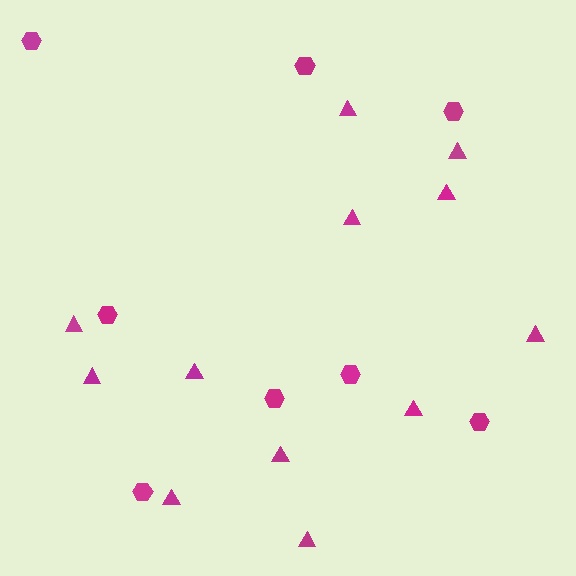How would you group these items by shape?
There are 2 groups: one group of hexagons (8) and one group of triangles (12).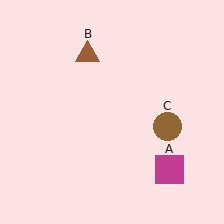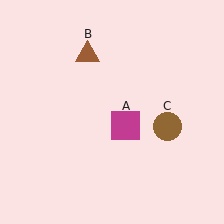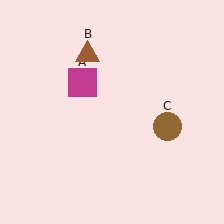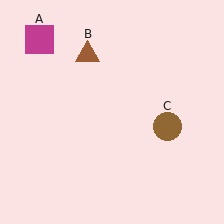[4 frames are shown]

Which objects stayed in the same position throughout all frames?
Brown triangle (object B) and brown circle (object C) remained stationary.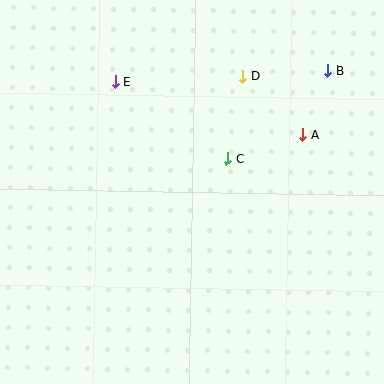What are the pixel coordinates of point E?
Point E is at (115, 82).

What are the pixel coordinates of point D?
Point D is at (243, 76).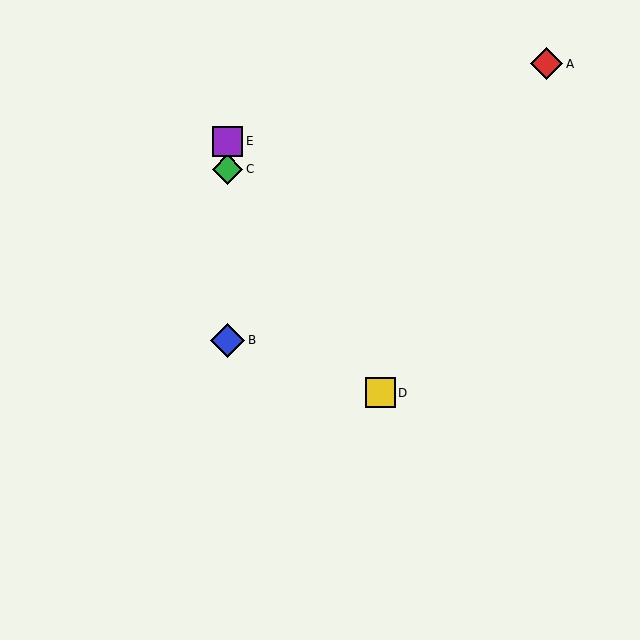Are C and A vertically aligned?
No, C is at x≈228 and A is at x≈547.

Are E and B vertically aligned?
Yes, both are at x≈228.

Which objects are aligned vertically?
Objects B, C, E are aligned vertically.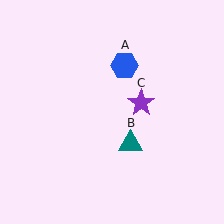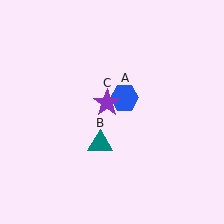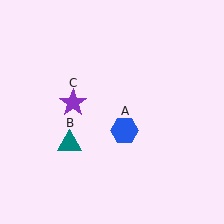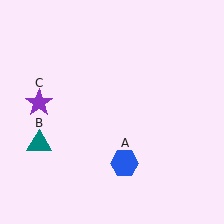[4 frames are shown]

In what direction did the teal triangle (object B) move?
The teal triangle (object B) moved left.